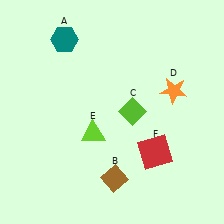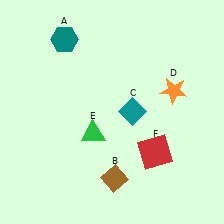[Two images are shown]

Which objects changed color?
C changed from lime to teal. E changed from lime to green.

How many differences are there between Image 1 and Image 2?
There are 2 differences between the two images.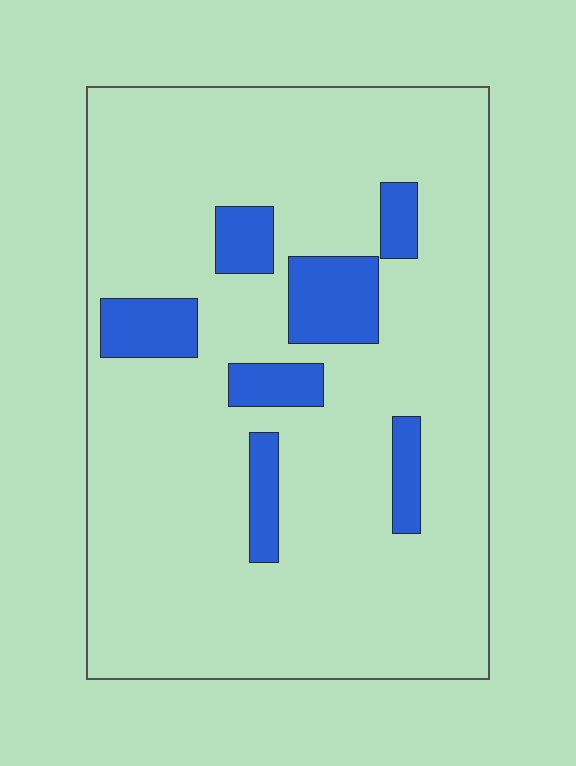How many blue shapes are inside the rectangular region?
7.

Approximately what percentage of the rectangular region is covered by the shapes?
Approximately 15%.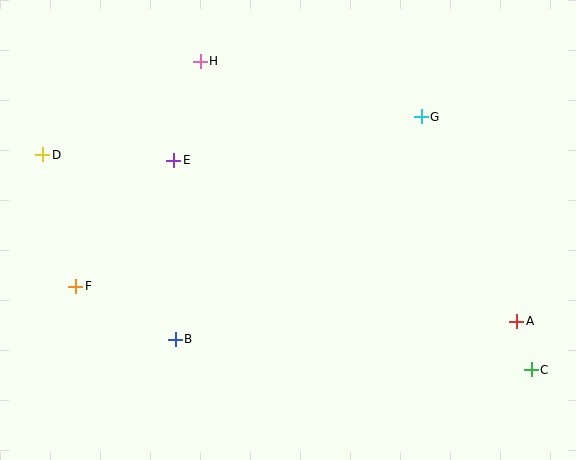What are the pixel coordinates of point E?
Point E is at (174, 160).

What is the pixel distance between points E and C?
The distance between E and C is 415 pixels.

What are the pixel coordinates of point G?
Point G is at (421, 117).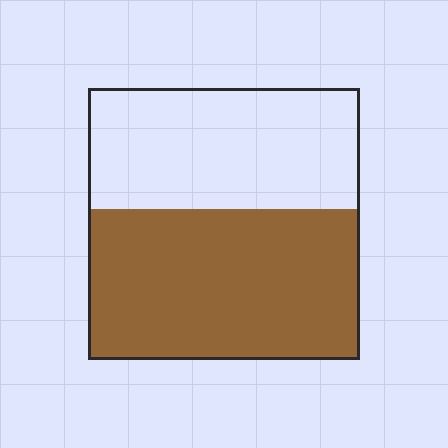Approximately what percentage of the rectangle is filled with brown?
Approximately 55%.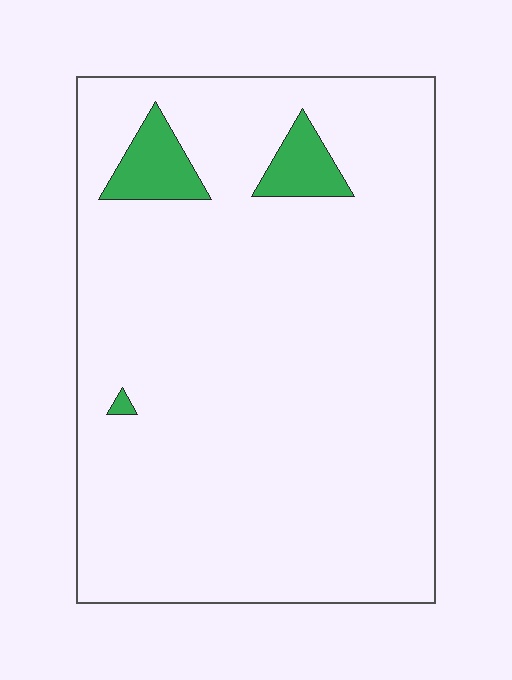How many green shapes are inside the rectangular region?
3.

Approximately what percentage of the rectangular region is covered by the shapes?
Approximately 5%.